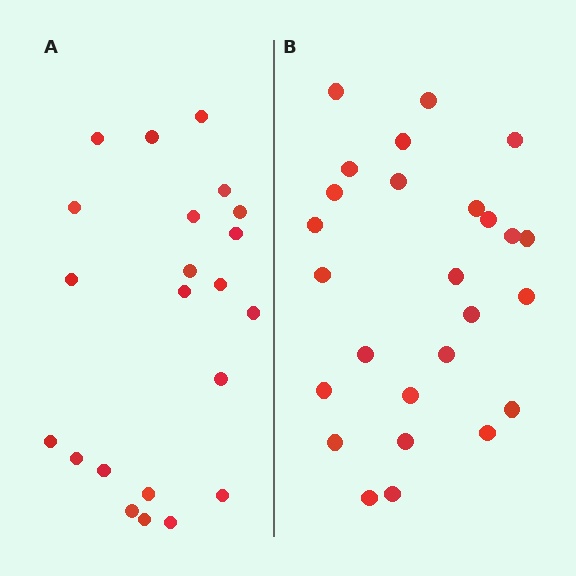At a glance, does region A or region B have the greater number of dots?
Region B (the right region) has more dots.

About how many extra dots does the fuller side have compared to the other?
Region B has about 4 more dots than region A.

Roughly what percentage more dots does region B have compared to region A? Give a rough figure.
About 20% more.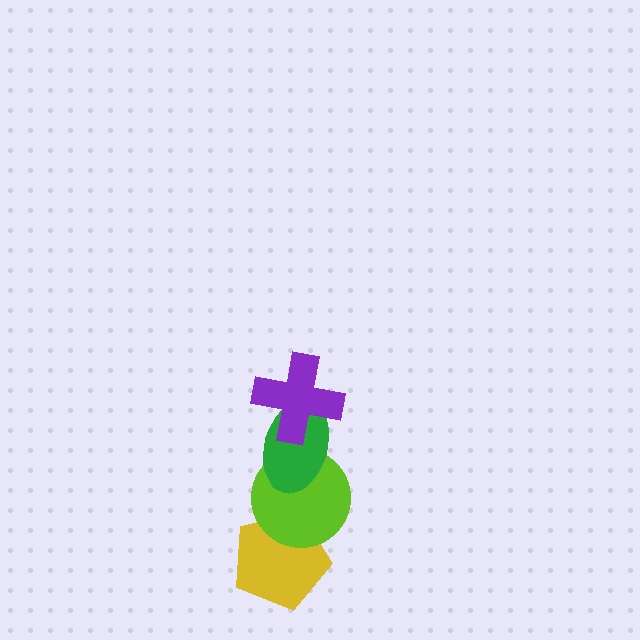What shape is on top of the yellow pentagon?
The lime circle is on top of the yellow pentagon.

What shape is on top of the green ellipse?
The purple cross is on top of the green ellipse.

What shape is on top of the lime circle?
The green ellipse is on top of the lime circle.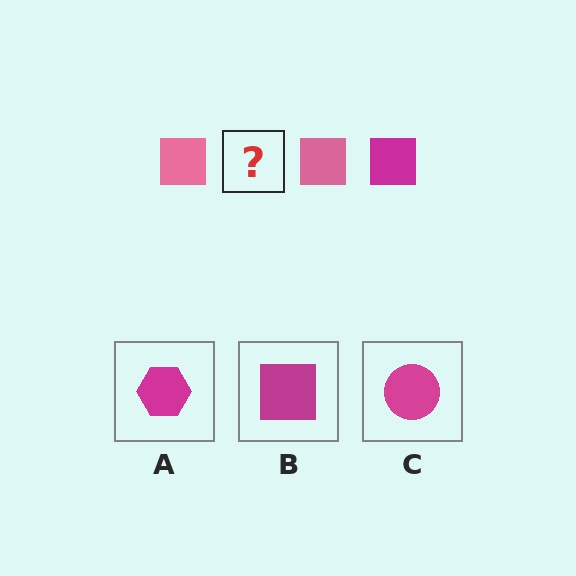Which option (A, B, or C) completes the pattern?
B.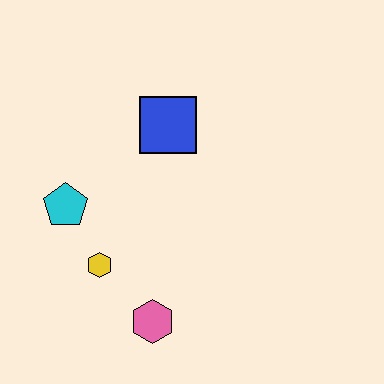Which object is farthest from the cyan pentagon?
The pink hexagon is farthest from the cyan pentagon.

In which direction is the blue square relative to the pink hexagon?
The blue square is above the pink hexagon.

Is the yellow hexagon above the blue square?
No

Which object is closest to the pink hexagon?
The yellow hexagon is closest to the pink hexagon.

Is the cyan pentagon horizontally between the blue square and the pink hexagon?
No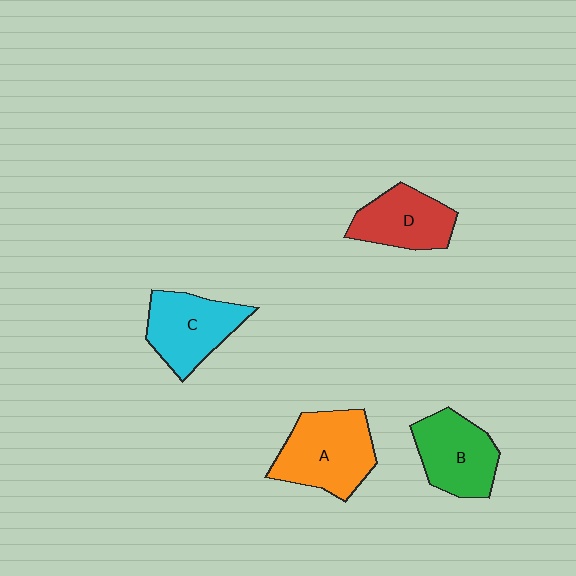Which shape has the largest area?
Shape A (orange).